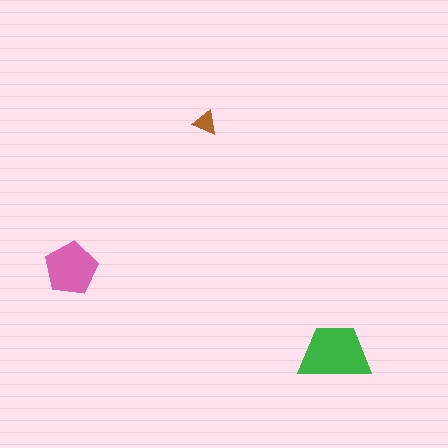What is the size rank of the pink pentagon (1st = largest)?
2nd.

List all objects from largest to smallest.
The green trapezoid, the pink pentagon, the brown triangle.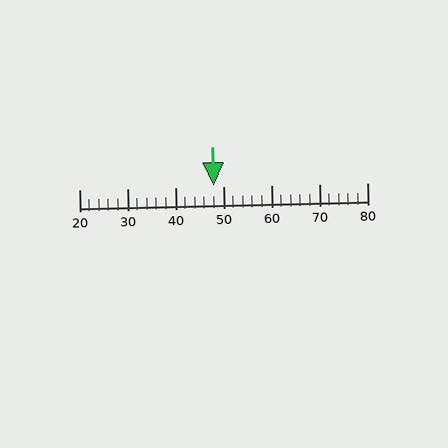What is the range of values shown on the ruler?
The ruler shows values from 20 to 80.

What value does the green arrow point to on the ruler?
The green arrow points to approximately 48.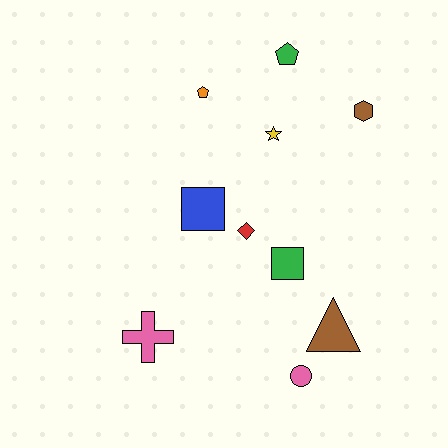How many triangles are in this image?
There is 1 triangle.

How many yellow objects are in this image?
There is 1 yellow object.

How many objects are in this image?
There are 10 objects.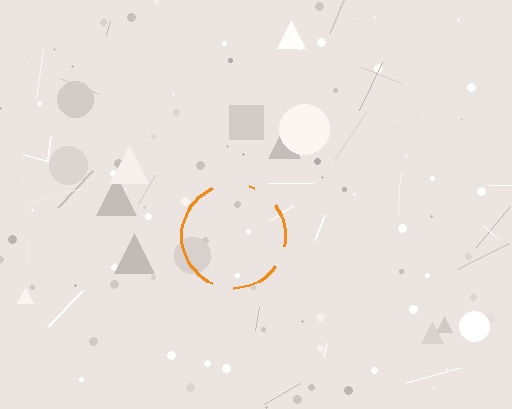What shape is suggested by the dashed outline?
The dashed outline suggests a circle.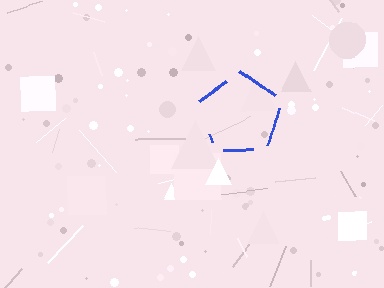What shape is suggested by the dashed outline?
The dashed outline suggests a pentagon.